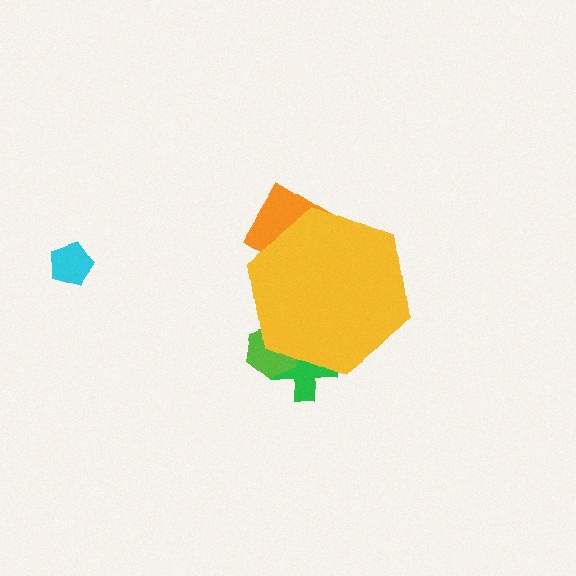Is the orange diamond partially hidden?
Yes, the orange diamond is partially hidden behind the yellow hexagon.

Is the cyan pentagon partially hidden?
No, the cyan pentagon is fully visible.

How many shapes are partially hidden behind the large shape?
3 shapes are partially hidden.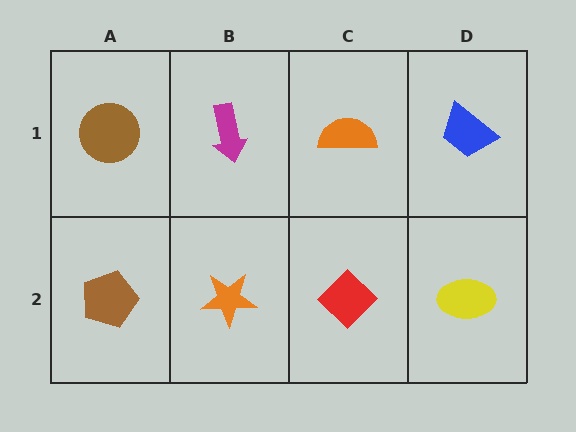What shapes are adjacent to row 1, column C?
A red diamond (row 2, column C), a magenta arrow (row 1, column B), a blue trapezoid (row 1, column D).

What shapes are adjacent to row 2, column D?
A blue trapezoid (row 1, column D), a red diamond (row 2, column C).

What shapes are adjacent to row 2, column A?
A brown circle (row 1, column A), an orange star (row 2, column B).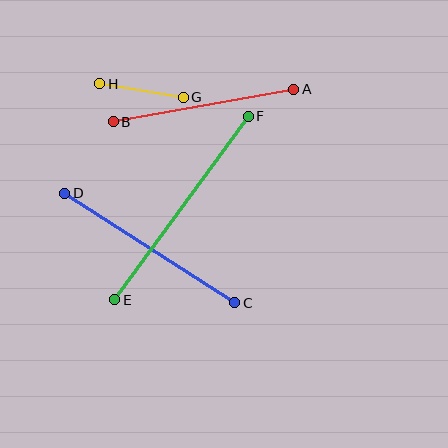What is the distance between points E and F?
The distance is approximately 227 pixels.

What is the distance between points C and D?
The distance is approximately 202 pixels.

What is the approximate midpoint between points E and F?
The midpoint is at approximately (182, 208) pixels.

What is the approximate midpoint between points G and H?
The midpoint is at approximately (142, 91) pixels.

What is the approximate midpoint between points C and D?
The midpoint is at approximately (150, 248) pixels.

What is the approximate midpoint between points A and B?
The midpoint is at approximately (203, 105) pixels.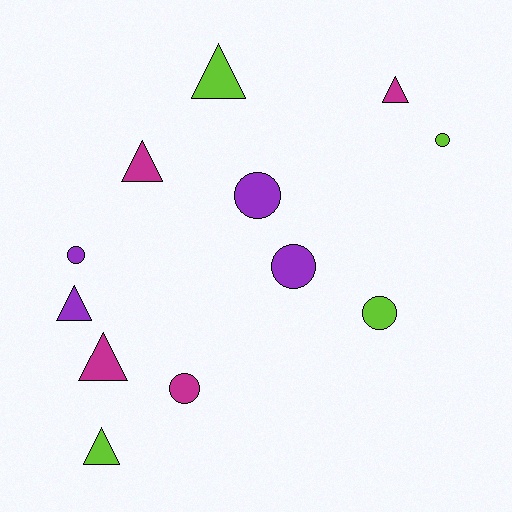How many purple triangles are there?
There is 1 purple triangle.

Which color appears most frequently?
Purple, with 4 objects.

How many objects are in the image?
There are 12 objects.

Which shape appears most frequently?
Triangle, with 6 objects.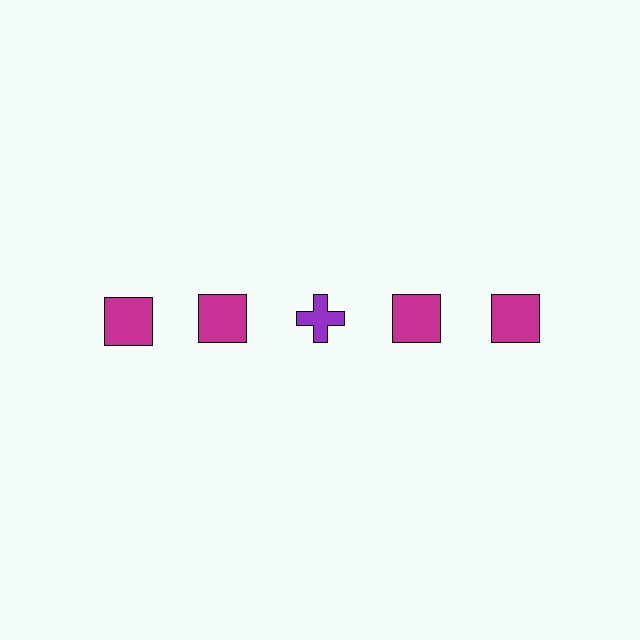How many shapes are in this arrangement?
There are 5 shapes arranged in a grid pattern.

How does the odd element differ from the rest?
It differs in both color (purple instead of magenta) and shape (cross instead of square).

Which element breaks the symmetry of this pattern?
The purple cross in the top row, center column breaks the symmetry. All other shapes are magenta squares.